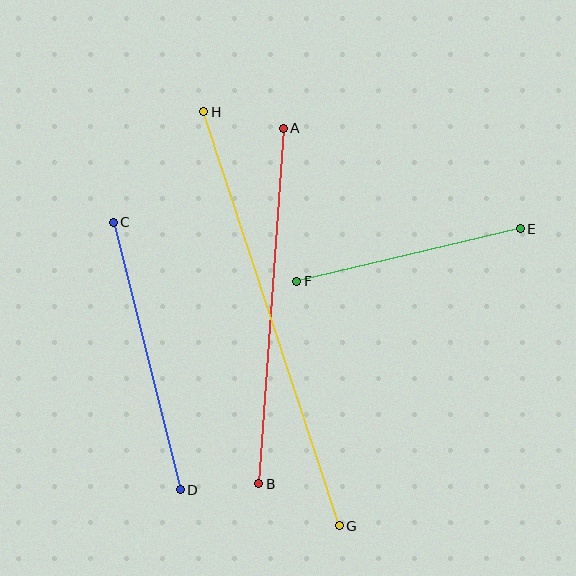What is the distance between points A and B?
The distance is approximately 357 pixels.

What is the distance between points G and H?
The distance is approximately 435 pixels.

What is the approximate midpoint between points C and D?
The midpoint is at approximately (147, 356) pixels.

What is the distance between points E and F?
The distance is approximately 230 pixels.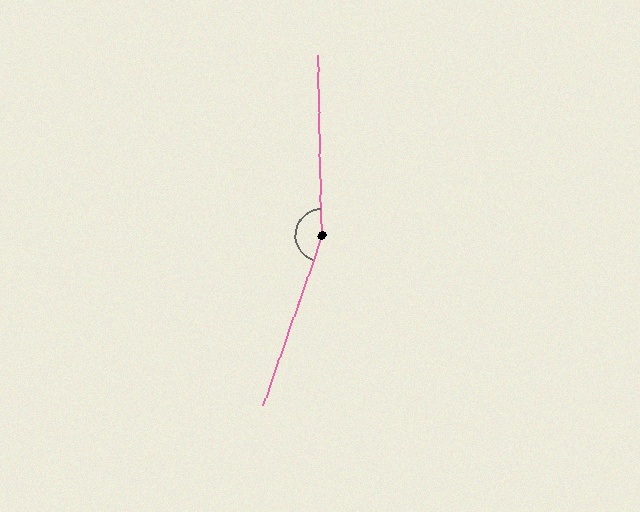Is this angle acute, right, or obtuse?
It is obtuse.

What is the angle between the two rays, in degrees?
Approximately 160 degrees.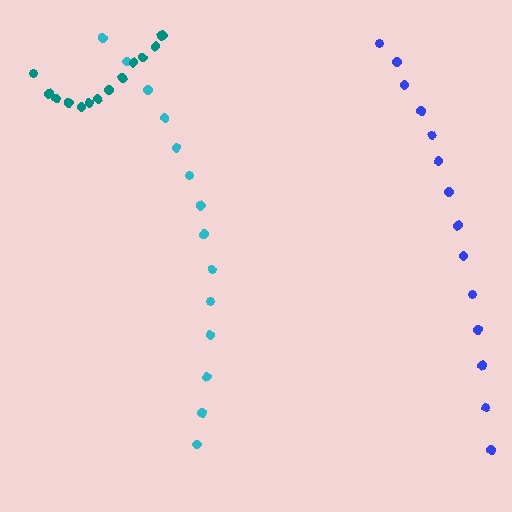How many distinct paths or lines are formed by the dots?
There are 3 distinct paths.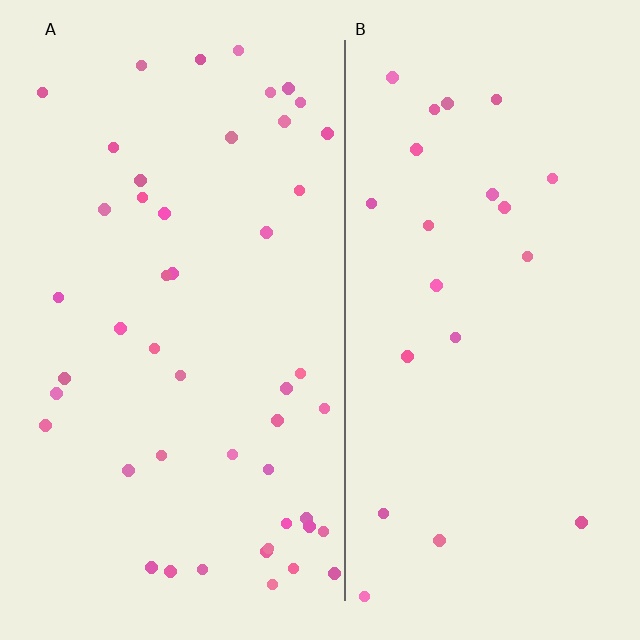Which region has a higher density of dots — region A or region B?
A (the left).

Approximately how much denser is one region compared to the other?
Approximately 2.1× — region A over region B.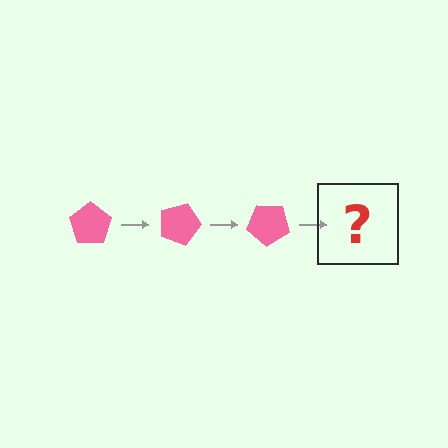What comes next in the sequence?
The next element should be a pink pentagon rotated 60 degrees.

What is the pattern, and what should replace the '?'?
The pattern is that the pentagon rotates 20 degrees each step. The '?' should be a pink pentagon rotated 60 degrees.